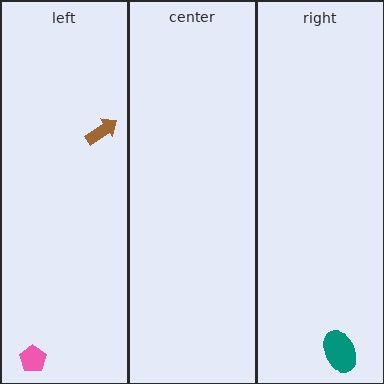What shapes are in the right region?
The teal ellipse.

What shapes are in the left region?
The pink pentagon, the brown arrow.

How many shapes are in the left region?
2.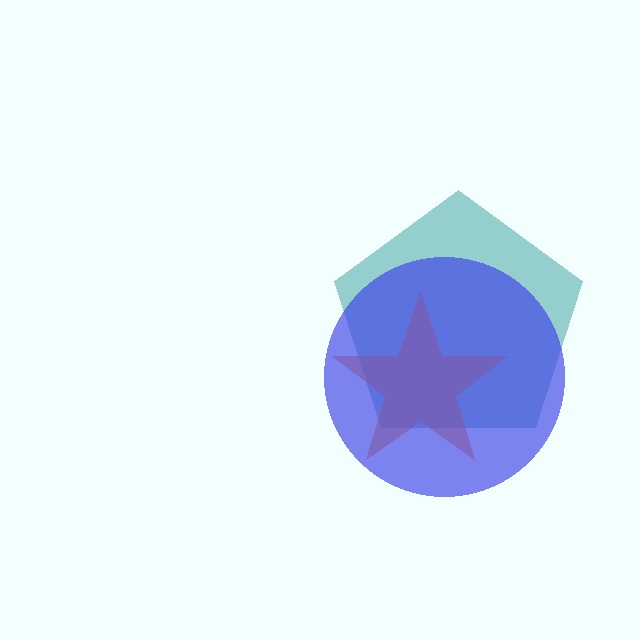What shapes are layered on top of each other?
The layered shapes are: a teal pentagon, an orange star, a blue circle.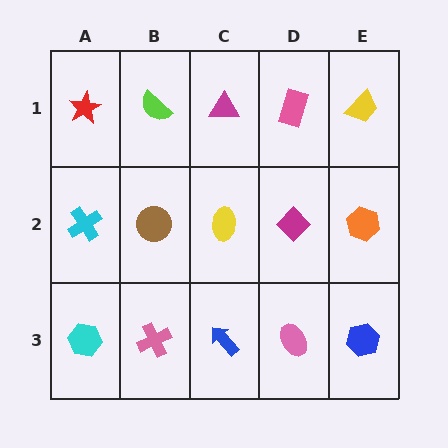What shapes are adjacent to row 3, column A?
A cyan cross (row 2, column A), a pink cross (row 3, column B).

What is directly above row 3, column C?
A yellow ellipse.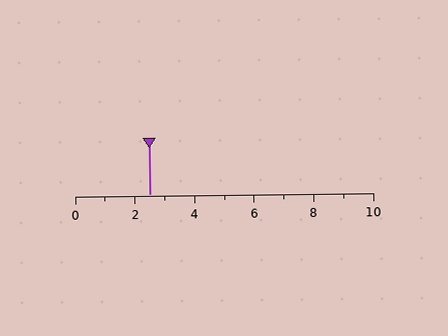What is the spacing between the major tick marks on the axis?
The major ticks are spaced 2 apart.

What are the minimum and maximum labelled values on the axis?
The axis runs from 0 to 10.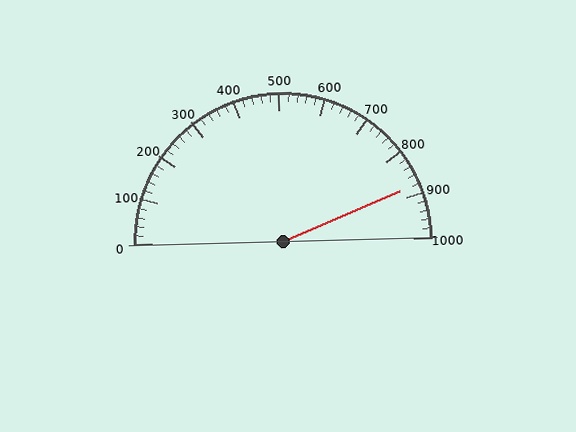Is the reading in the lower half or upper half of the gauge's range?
The reading is in the upper half of the range (0 to 1000).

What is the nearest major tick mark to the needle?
The nearest major tick mark is 900.